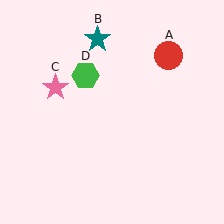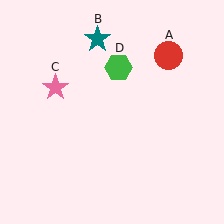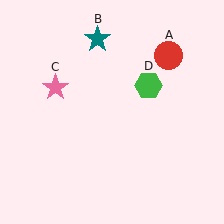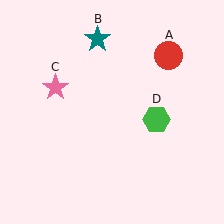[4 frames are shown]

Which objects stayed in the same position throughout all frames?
Red circle (object A) and teal star (object B) and pink star (object C) remained stationary.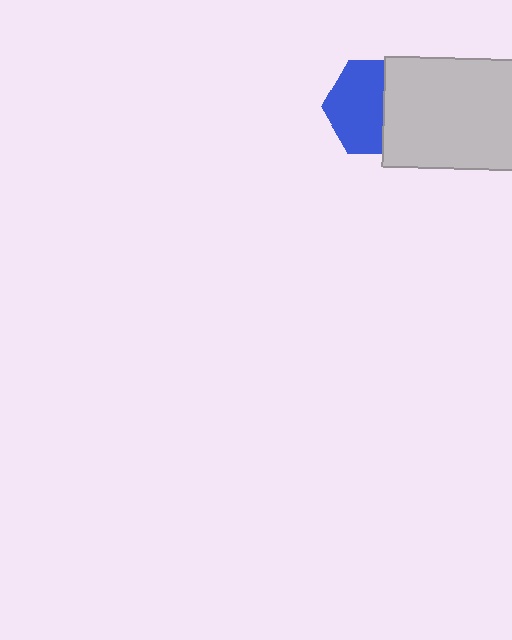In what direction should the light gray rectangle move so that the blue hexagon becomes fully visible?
The light gray rectangle should move right. That is the shortest direction to clear the overlap and leave the blue hexagon fully visible.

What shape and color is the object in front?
The object in front is a light gray rectangle.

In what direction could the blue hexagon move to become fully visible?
The blue hexagon could move left. That would shift it out from behind the light gray rectangle entirely.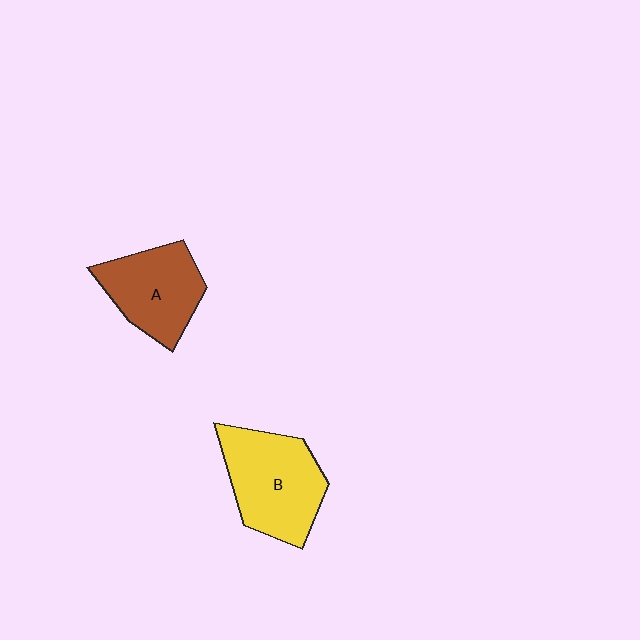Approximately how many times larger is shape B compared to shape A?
Approximately 1.2 times.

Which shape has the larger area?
Shape B (yellow).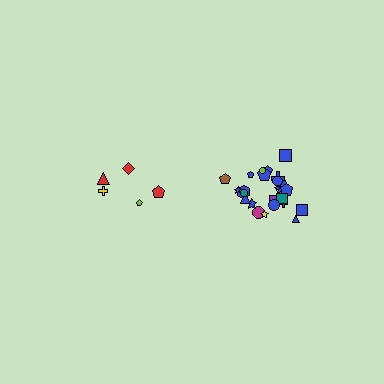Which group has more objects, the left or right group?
The right group.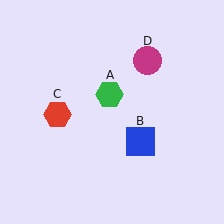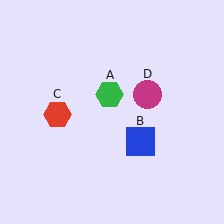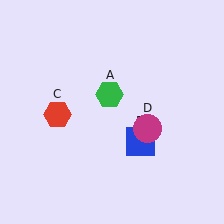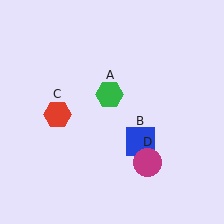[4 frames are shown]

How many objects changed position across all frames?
1 object changed position: magenta circle (object D).